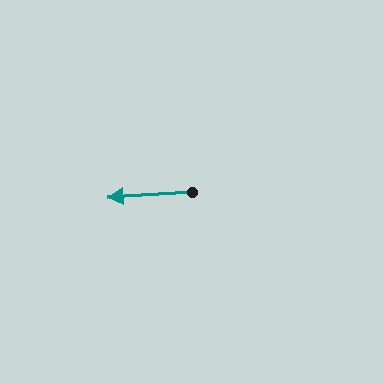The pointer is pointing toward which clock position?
Roughly 9 o'clock.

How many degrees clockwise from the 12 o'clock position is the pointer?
Approximately 267 degrees.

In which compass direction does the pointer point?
West.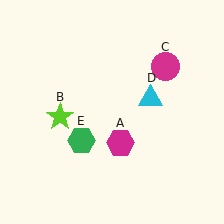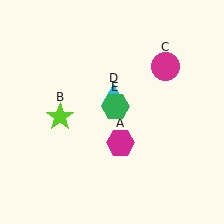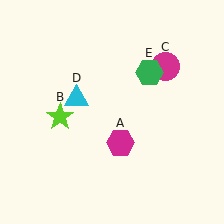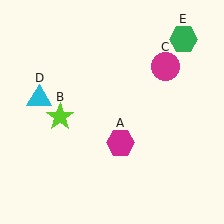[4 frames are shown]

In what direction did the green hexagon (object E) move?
The green hexagon (object E) moved up and to the right.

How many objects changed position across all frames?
2 objects changed position: cyan triangle (object D), green hexagon (object E).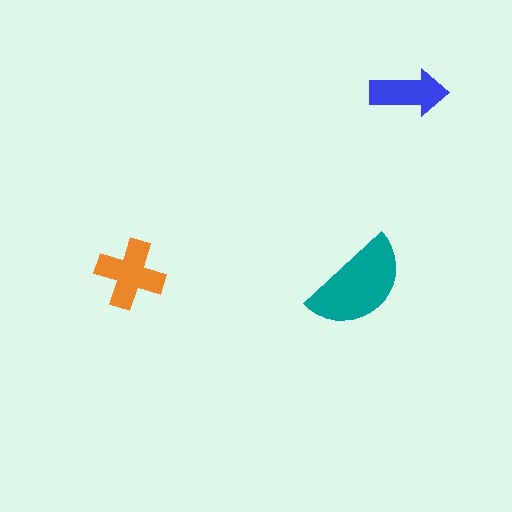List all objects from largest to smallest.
The teal semicircle, the orange cross, the blue arrow.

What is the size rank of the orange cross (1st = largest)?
2nd.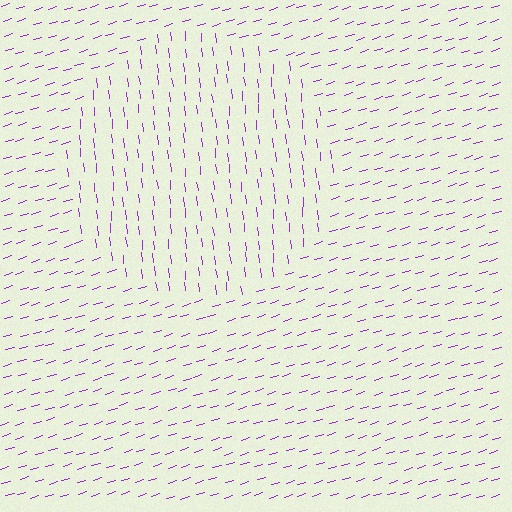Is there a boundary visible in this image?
Yes, there is a texture boundary formed by a change in line orientation.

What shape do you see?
I see a circle.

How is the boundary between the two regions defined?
The boundary is defined purely by a change in line orientation (approximately 79 degrees difference). All lines are the same color and thickness.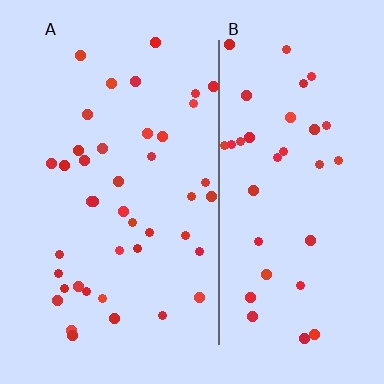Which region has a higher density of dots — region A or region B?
A (the left).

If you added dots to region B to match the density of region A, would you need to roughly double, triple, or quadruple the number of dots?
Approximately double.